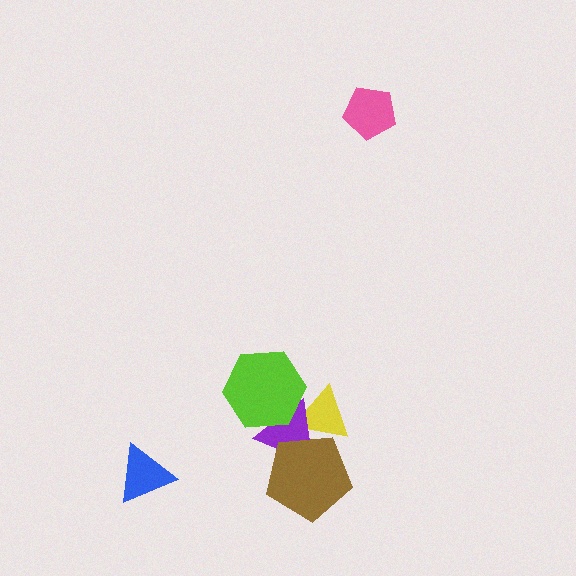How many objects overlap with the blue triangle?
0 objects overlap with the blue triangle.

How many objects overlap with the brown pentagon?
2 objects overlap with the brown pentagon.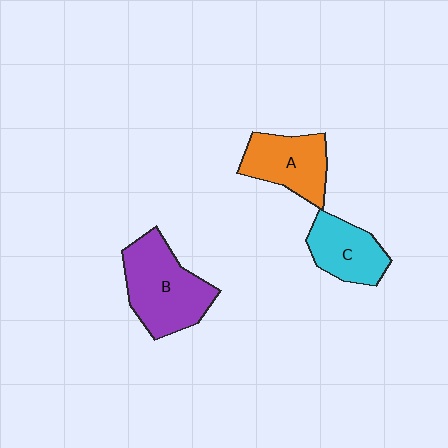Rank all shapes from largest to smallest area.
From largest to smallest: B (purple), A (orange), C (cyan).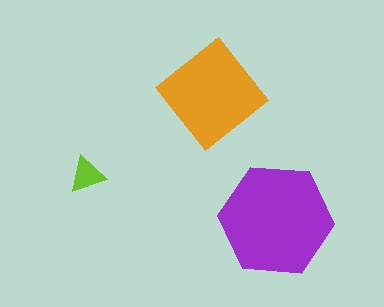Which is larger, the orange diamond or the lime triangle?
The orange diamond.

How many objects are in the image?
There are 3 objects in the image.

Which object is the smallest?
The lime triangle.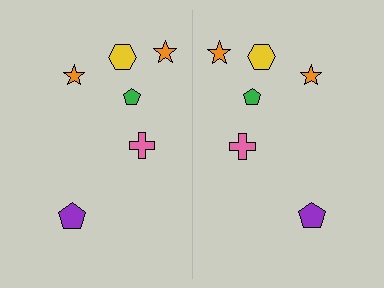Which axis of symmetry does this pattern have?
The pattern has a vertical axis of symmetry running through the center of the image.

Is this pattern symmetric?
Yes, this pattern has bilateral (reflection) symmetry.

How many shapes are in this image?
There are 12 shapes in this image.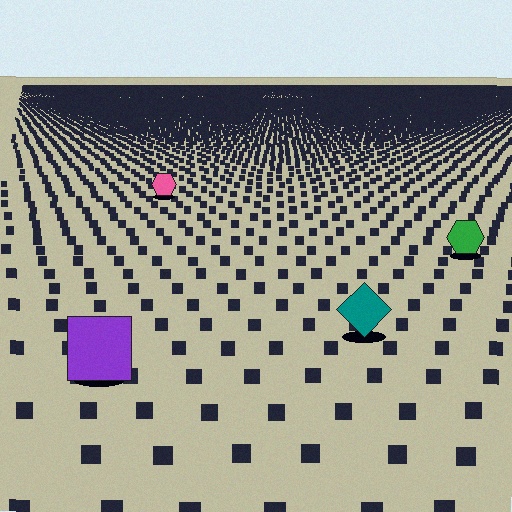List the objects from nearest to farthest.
From nearest to farthest: the purple square, the teal diamond, the green hexagon, the pink hexagon.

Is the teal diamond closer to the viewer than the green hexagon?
Yes. The teal diamond is closer — you can tell from the texture gradient: the ground texture is coarser near it.